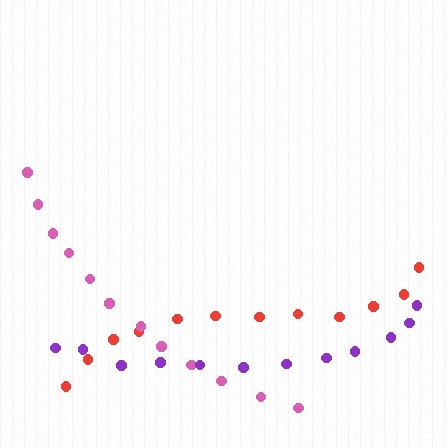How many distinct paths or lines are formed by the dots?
There are 3 distinct paths.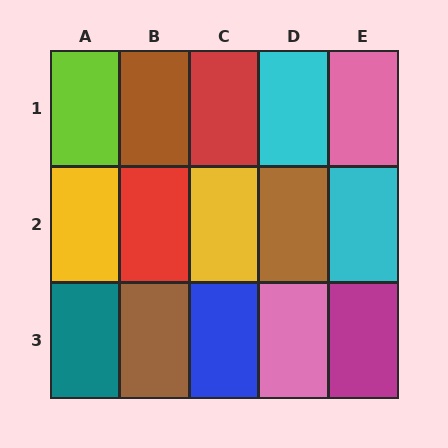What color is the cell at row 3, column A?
Teal.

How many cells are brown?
3 cells are brown.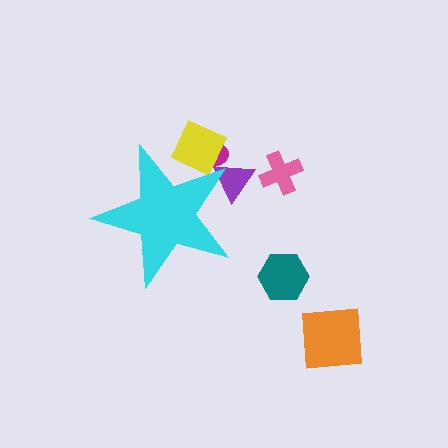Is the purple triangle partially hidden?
Yes, the purple triangle is partially hidden behind the cyan star.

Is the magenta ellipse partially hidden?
Yes, the magenta ellipse is partially hidden behind the cyan star.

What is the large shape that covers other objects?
A cyan star.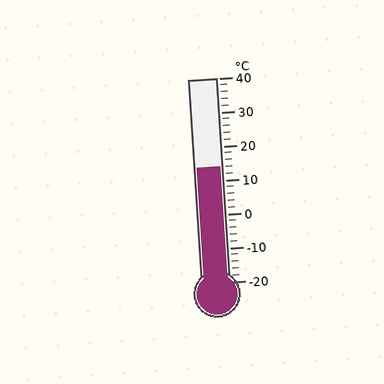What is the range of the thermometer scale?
The thermometer scale ranges from -20°C to 40°C.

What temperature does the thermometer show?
The thermometer shows approximately 14°C.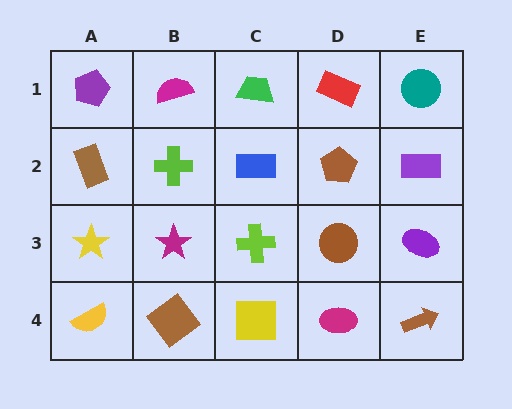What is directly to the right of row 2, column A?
A lime cross.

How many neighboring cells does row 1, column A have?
2.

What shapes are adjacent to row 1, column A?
A brown rectangle (row 2, column A), a magenta semicircle (row 1, column B).